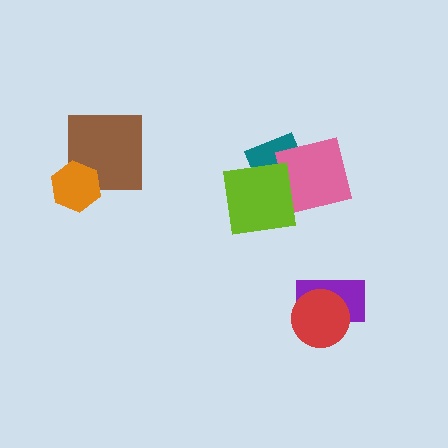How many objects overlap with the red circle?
1 object overlaps with the red circle.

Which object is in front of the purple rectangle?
The red circle is in front of the purple rectangle.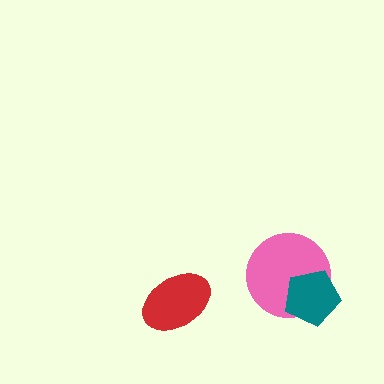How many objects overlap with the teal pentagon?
1 object overlaps with the teal pentagon.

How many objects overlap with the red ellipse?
0 objects overlap with the red ellipse.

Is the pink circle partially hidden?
Yes, it is partially covered by another shape.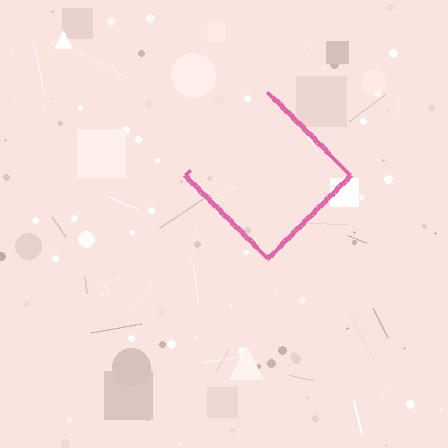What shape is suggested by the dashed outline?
The dashed outline suggests a diamond.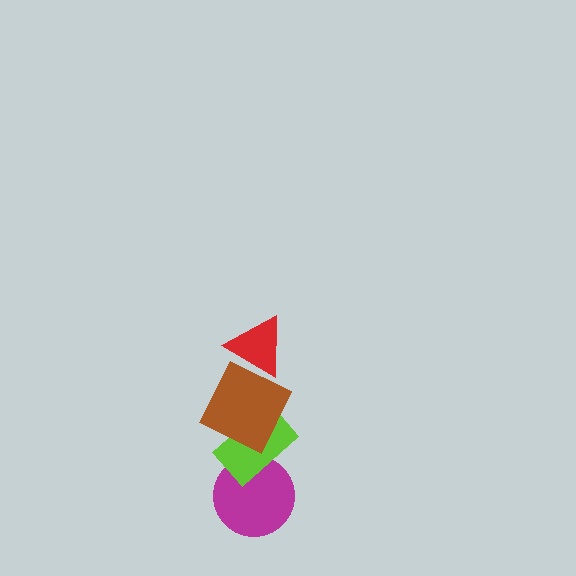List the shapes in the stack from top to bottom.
From top to bottom: the red triangle, the brown square, the lime rectangle, the magenta circle.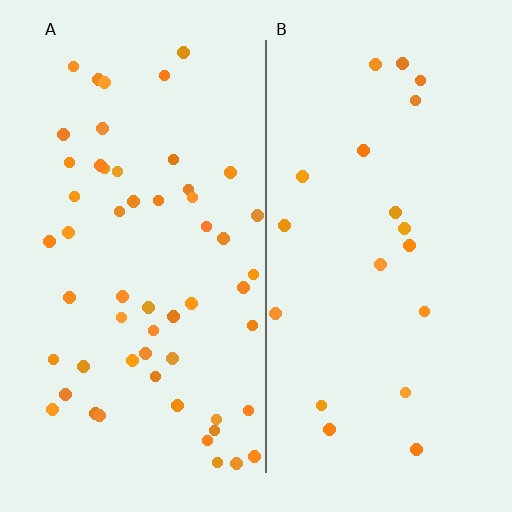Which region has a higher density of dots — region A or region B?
A (the left).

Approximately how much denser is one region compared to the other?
Approximately 2.8× — region A over region B.